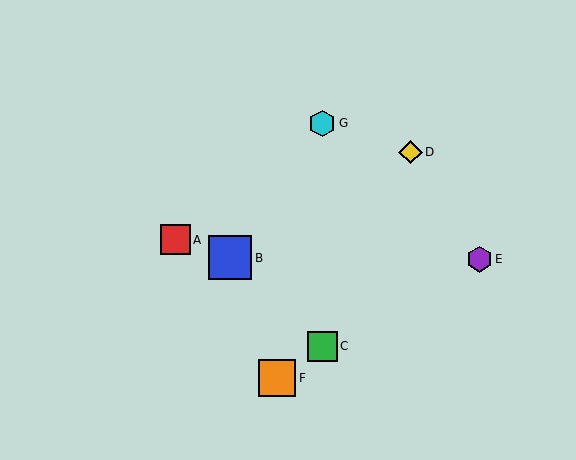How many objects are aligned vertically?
2 objects (C, G) are aligned vertically.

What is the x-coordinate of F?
Object F is at x≈277.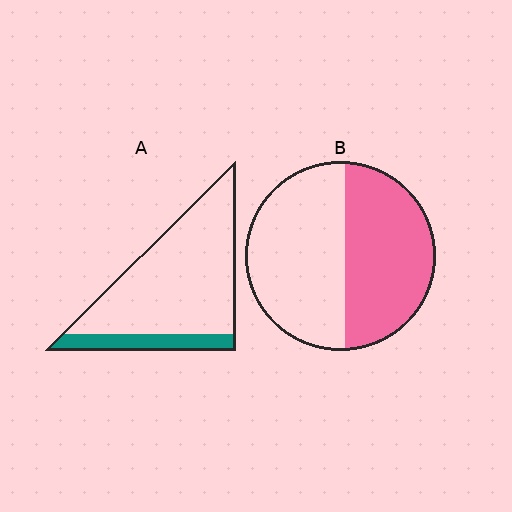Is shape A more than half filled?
No.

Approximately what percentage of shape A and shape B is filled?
A is approximately 15% and B is approximately 45%.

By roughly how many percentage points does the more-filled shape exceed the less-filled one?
By roughly 30 percentage points (B over A).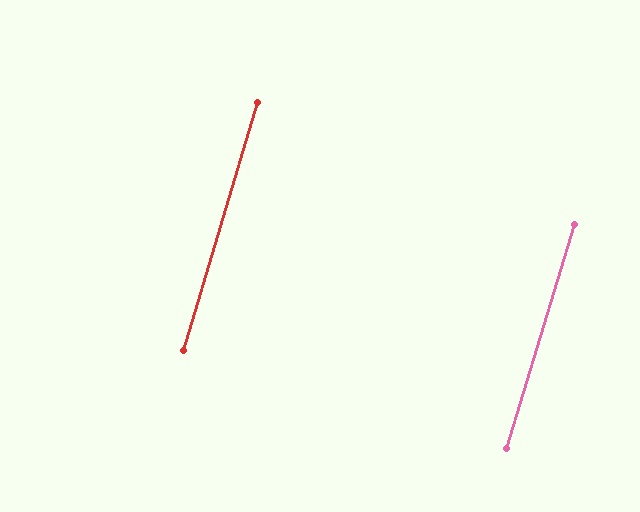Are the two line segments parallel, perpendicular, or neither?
Parallel — their directions differ by only 0.2°.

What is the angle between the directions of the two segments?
Approximately 0 degrees.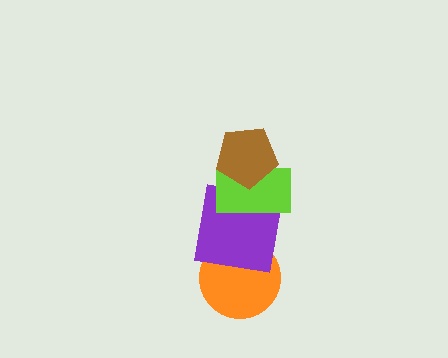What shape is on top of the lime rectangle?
The brown pentagon is on top of the lime rectangle.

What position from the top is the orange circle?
The orange circle is 4th from the top.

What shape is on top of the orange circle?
The purple square is on top of the orange circle.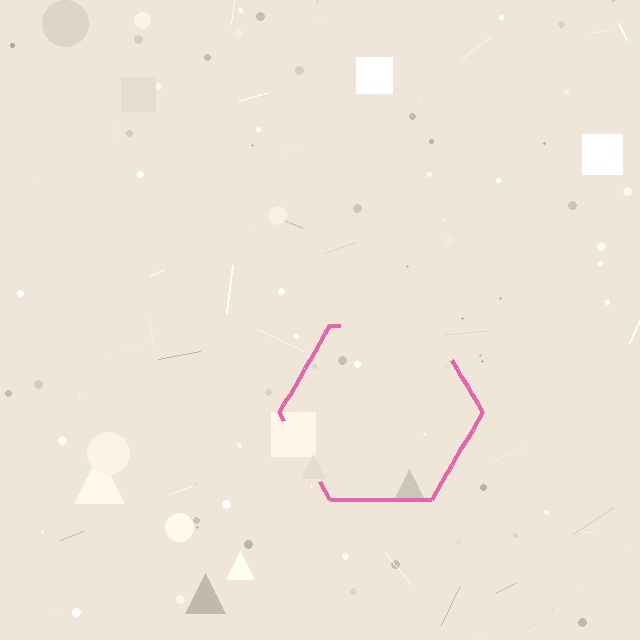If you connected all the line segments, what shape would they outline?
They would outline a hexagon.